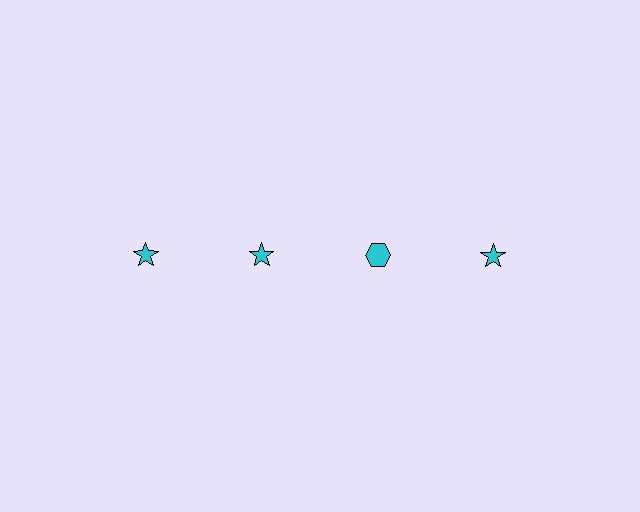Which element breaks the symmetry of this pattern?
The cyan hexagon in the top row, center column breaks the symmetry. All other shapes are cyan stars.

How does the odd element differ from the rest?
It has a different shape: hexagon instead of star.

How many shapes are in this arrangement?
There are 4 shapes arranged in a grid pattern.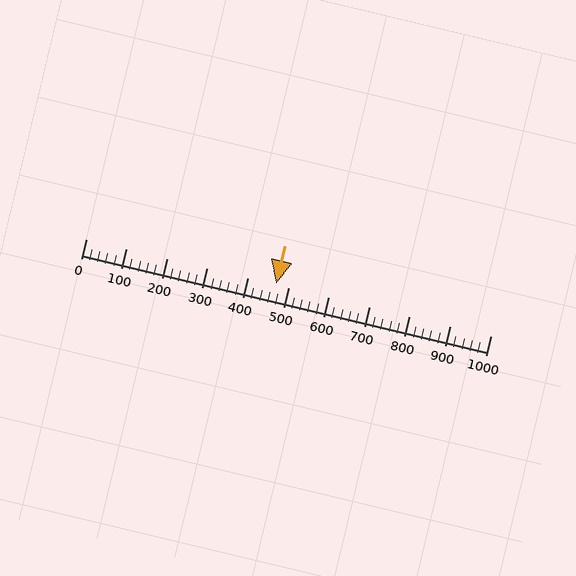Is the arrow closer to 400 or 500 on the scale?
The arrow is closer to 500.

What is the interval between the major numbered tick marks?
The major tick marks are spaced 100 units apart.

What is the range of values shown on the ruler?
The ruler shows values from 0 to 1000.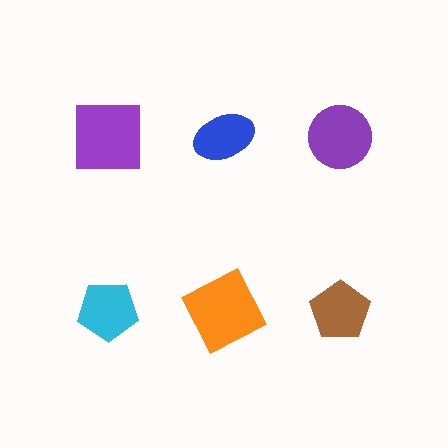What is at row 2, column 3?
A brown pentagon.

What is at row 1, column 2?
A blue ellipse.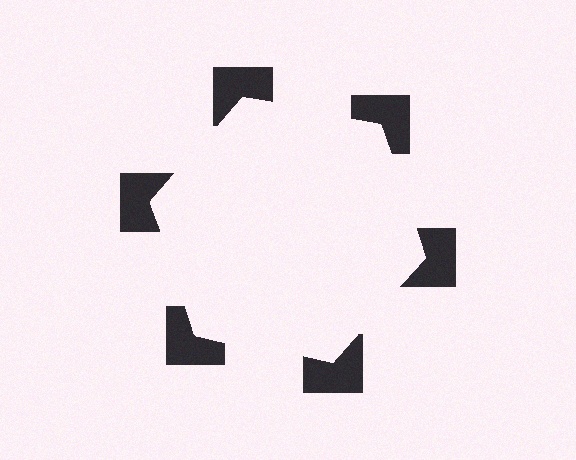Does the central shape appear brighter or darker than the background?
It typically appears slightly brighter than the background, even though no actual brightness change is drawn.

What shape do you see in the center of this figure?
An illusory hexagon — its edges are inferred from the aligned wedge cuts in the notched squares, not physically drawn.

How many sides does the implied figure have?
6 sides.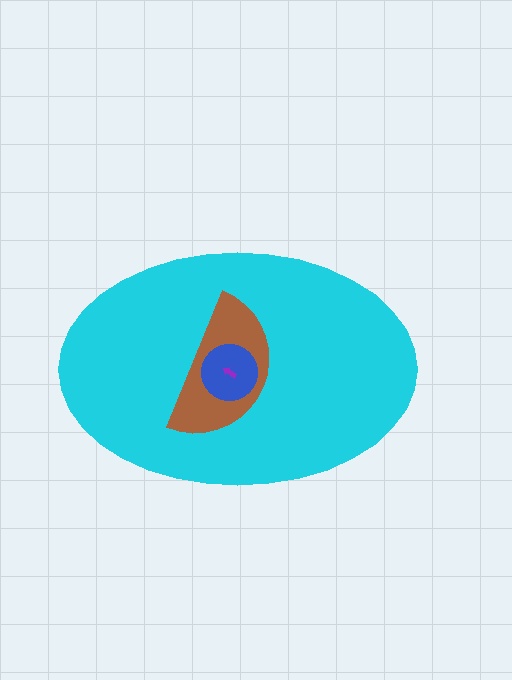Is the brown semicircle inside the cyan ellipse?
Yes.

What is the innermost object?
The purple arrow.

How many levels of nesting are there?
4.